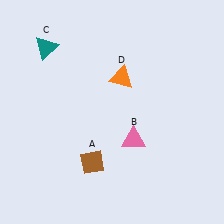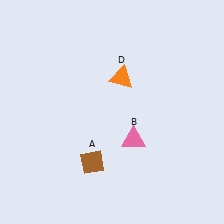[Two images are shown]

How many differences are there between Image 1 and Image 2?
There is 1 difference between the two images.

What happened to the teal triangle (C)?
The teal triangle (C) was removed in Image 2. It was in the top-left area of Image 1.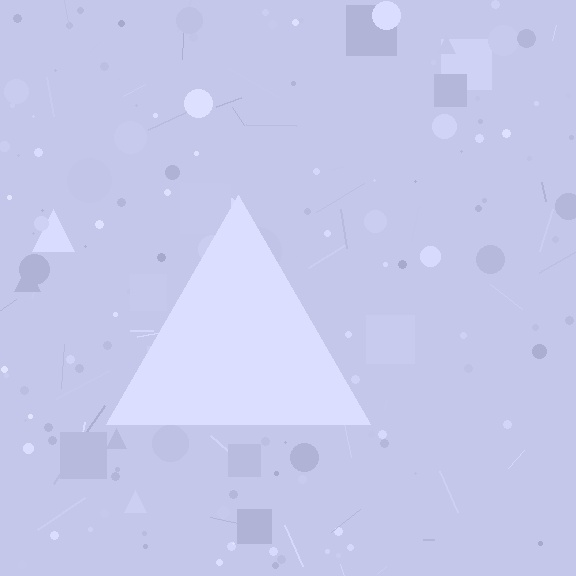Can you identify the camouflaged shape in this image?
The camouflaged shape is a triangle.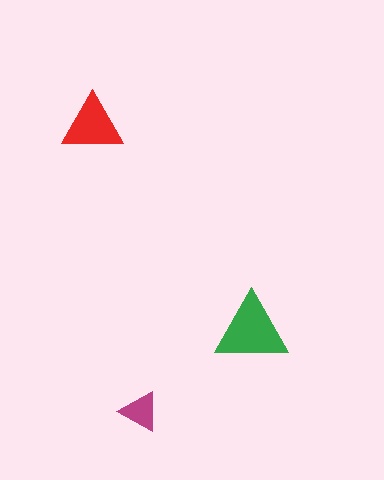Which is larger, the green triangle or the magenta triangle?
The green one.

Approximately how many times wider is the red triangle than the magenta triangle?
About 1.5 times wider.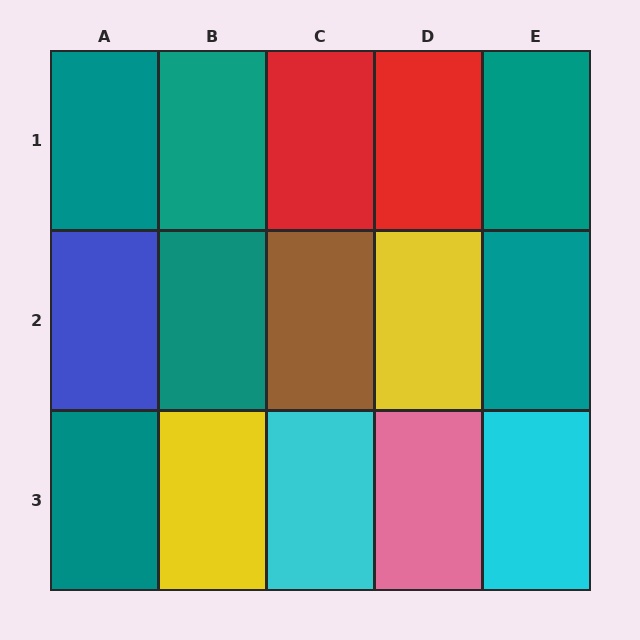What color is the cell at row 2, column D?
Yellow.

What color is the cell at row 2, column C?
Brown.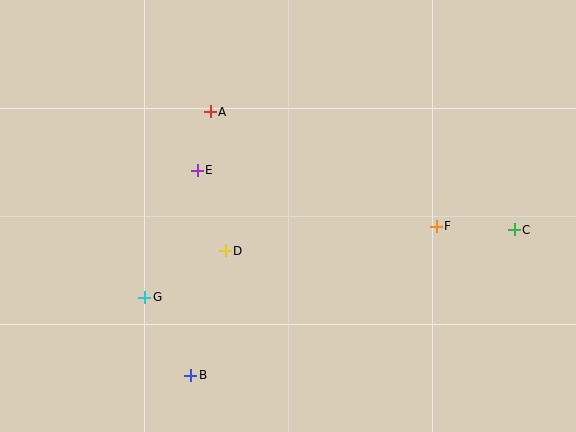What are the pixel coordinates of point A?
Point A is at (210, 112).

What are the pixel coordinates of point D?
Point D is at (225, 251).